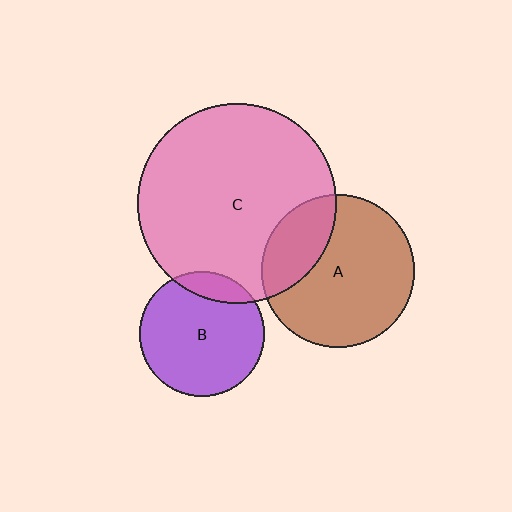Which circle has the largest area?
Circle C (pink).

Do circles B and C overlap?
Yes.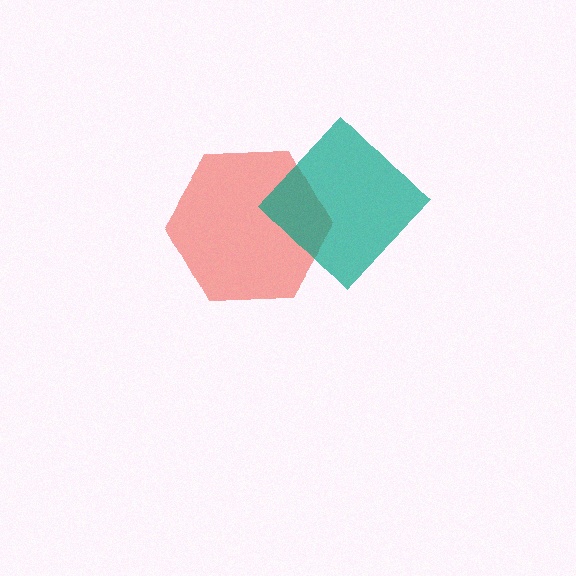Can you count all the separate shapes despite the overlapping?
Yes, there are 2 separate shapes.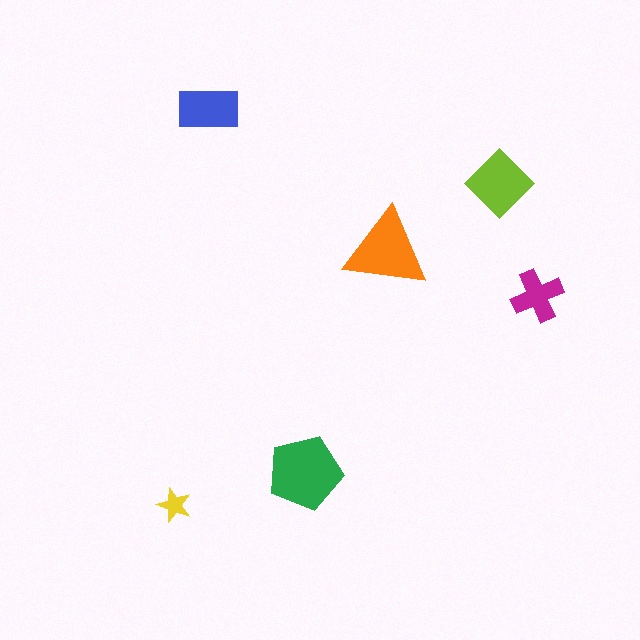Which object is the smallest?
The yellow star.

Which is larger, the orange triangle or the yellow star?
The orange triangle.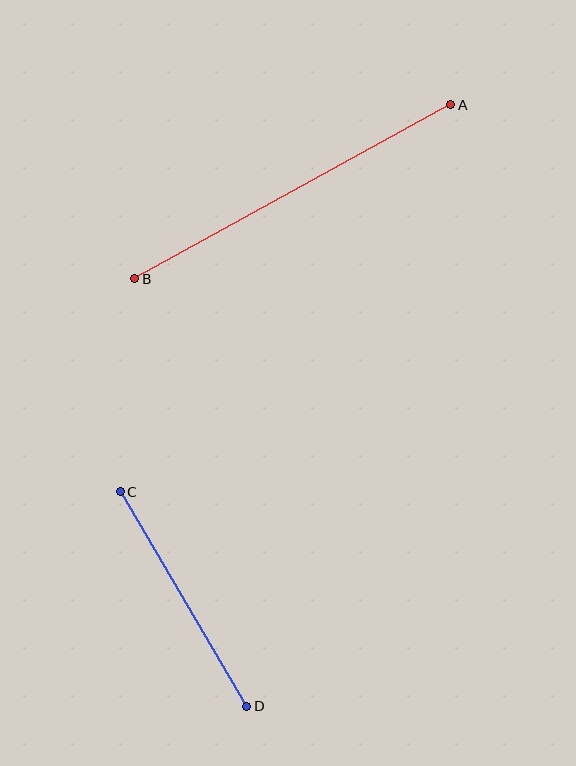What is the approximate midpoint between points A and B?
The midpoint is at approximately (293, 192) pixels.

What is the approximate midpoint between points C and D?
The midpoint is at approximately (183, 599) pixels.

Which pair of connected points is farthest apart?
Points A and B are farthest apart.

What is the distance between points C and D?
The distance is approximately 249 pixels.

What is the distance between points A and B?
The distance is approximately 361 pixels.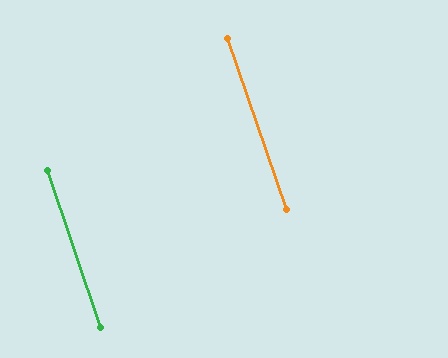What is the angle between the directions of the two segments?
Approximately 0 degrees.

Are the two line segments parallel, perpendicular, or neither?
Parallel — their directions differ by only 0.2°.